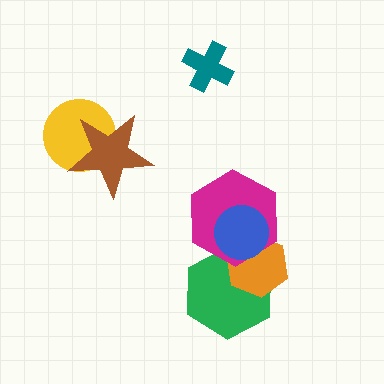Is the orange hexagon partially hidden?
Yes, it is partially covered by another shape.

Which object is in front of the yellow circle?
The brown star is in front of the yellow circle.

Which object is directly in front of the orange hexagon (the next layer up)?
The magenta hexagon is directly in front of the orange hexagon.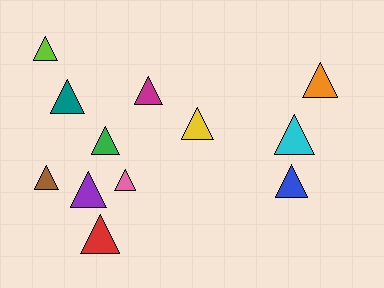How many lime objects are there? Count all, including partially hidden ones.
There is 1 lime object.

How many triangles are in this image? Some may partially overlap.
There are 12 triangles.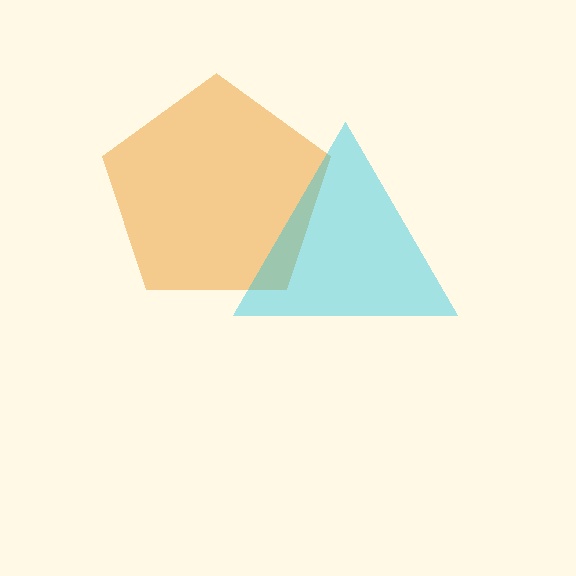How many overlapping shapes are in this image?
There are 2 overlapping shapes in the image.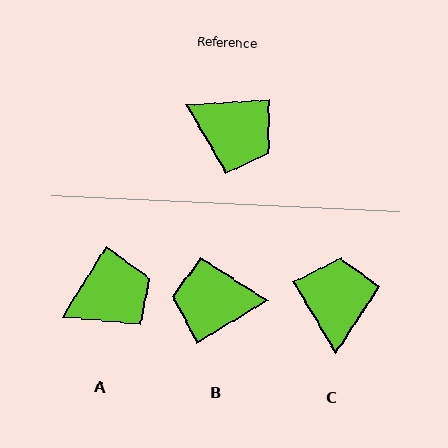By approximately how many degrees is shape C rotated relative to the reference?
Approximately 117 degrees counter-clockwise.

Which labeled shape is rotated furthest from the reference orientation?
B, about 152 degrees away.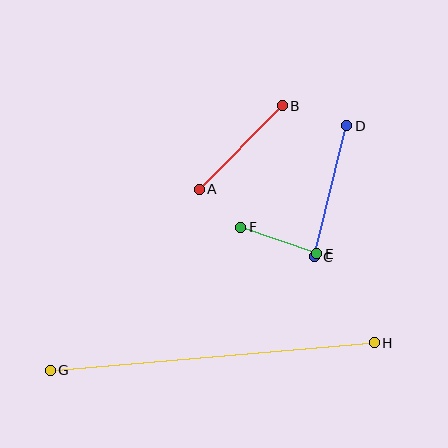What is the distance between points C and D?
The distance is approximately 135 pixels.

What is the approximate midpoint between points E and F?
The midpoint is at approximately (279, 240) pixels.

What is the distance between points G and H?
The distance is approximately 325 pixels.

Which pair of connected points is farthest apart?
Points G and H are farthest apart.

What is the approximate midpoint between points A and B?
The midpoint is at approximately (241, 147) pixels.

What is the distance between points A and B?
The distance is approximately 118 pixels.